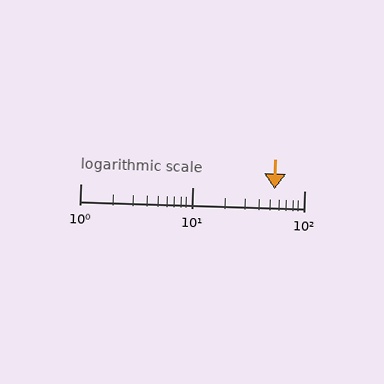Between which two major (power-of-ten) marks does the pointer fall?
The pointer is between 10 and 100.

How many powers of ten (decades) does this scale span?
The scale spans 2 decades, from 1 to 100.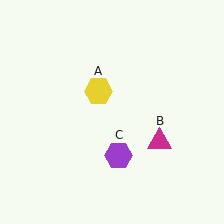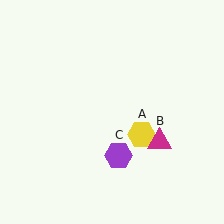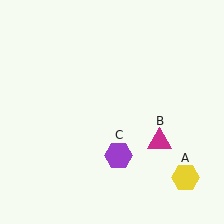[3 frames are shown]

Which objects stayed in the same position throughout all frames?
Magenta triangle (object B) and purple hexagon (object C) remained stationary.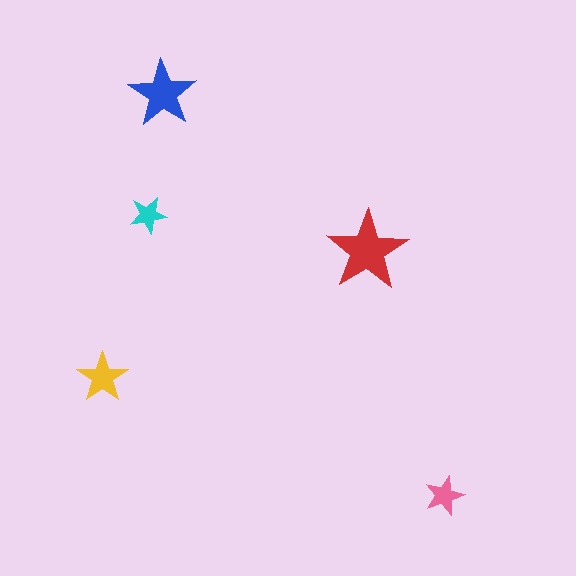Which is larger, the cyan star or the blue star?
The blue one.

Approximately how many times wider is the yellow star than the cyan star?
About 1.5 times wider.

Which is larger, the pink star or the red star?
The red one.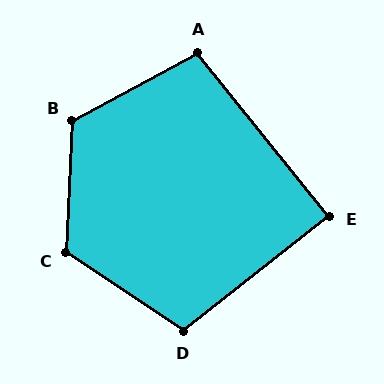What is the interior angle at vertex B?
Approximately 121 degrees (obtuse).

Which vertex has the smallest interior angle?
E, at approximately 89 degrees.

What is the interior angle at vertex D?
Approximately 108 degrees (obtuse).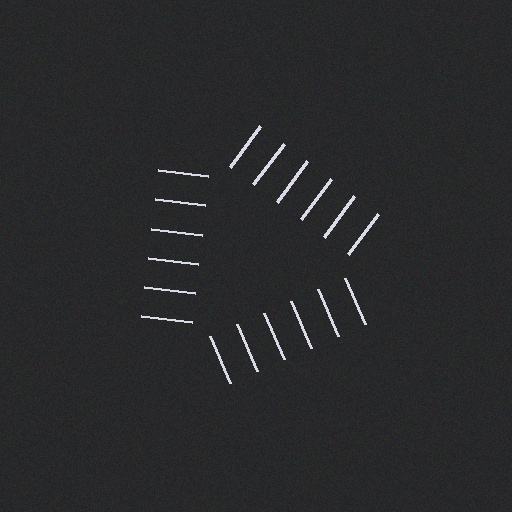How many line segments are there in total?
18 — 6 along each of the 3 edges.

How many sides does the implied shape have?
3 sides — the line-ends trace a triangle.